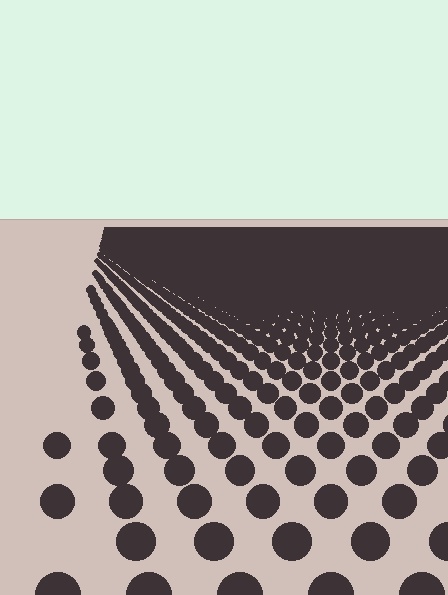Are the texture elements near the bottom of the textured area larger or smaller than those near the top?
Larger. Near the bottom, elements are closer to the viewer and appear at a bigger on-screen size.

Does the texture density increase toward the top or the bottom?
Density increases toward the top.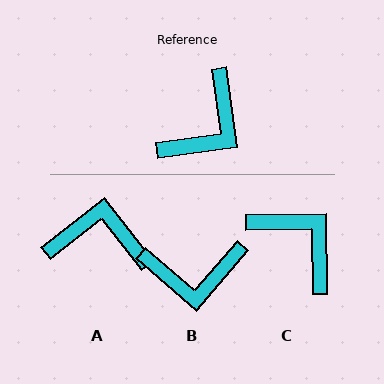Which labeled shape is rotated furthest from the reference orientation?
A, about 120 degrees away.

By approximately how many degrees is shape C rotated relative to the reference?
Approximately 83 degrees counter-clockwise.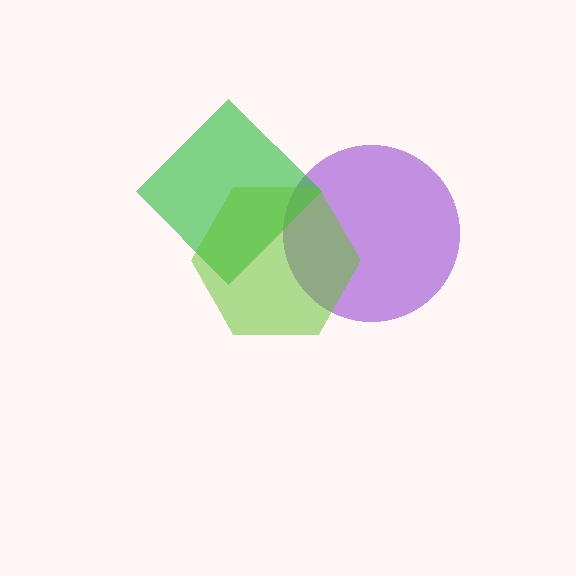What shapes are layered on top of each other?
The layered shapes are: a purple circle, a green diamond, a lime hexagon.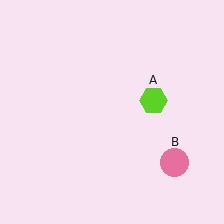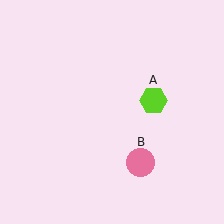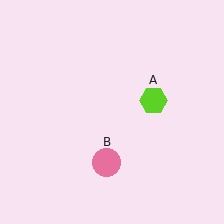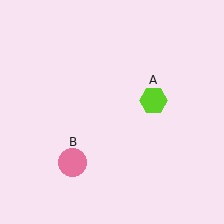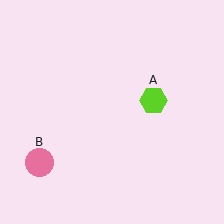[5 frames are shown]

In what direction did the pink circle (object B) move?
The pink circle (object B) moved left.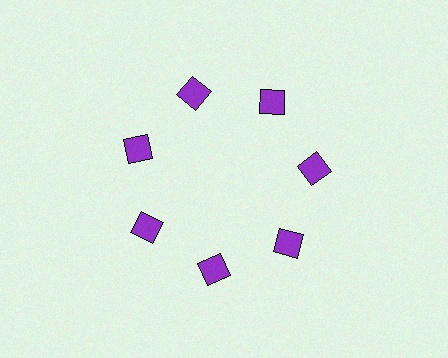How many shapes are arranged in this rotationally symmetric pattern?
There are 7 shapes, arranged in 7 groups of 1.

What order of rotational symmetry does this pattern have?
This pattern has 7-fold rotational symmetry.